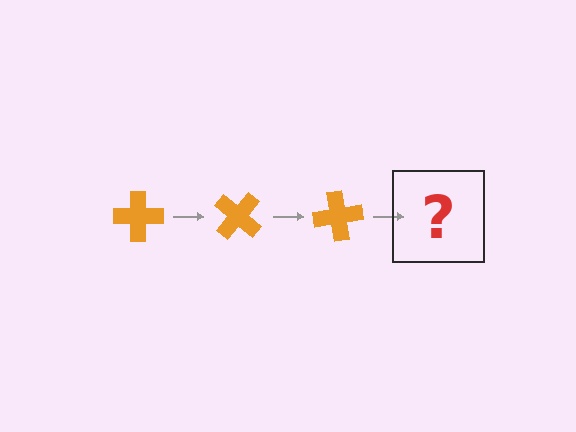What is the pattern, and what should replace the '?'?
The pattern is that the cross rotates 40 degrees each step. The '?' should be an orange cross rotated 120 degrees.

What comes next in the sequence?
The next element should be an orange cross rotated 120 degrees.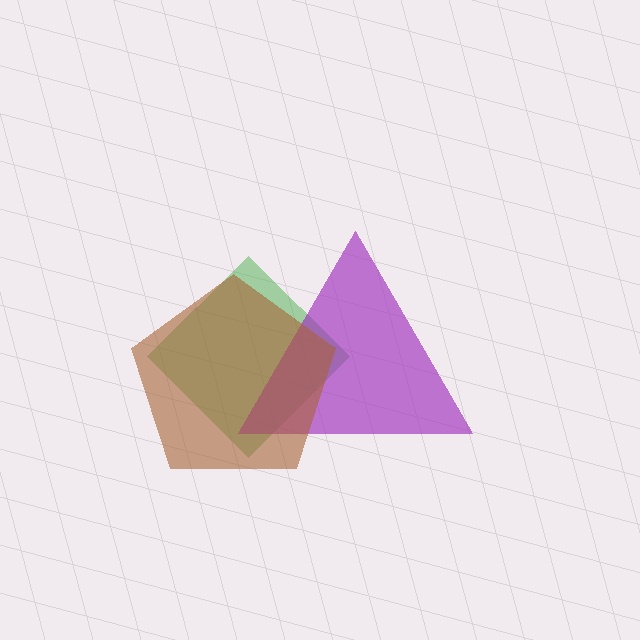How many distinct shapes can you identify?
There are 3 distinct shapes: a green diamond, a purple triangle, a brown pentagon.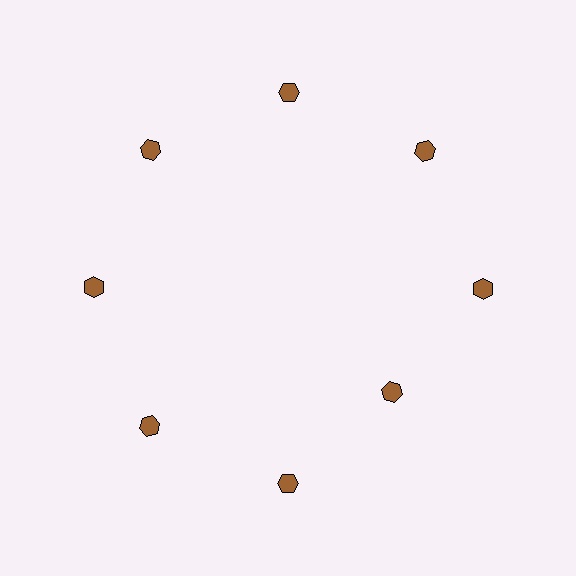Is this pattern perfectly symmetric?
No. The 8 brown hexagons are arranged in a ring, but one element near the 4 o'clock position is pulled inward toward the center, breaking the 8-fold rotational symmetry.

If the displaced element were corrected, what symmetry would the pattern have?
It would have 8-fold rotational symmetry — the pattern would map onto itself every 45 degrees.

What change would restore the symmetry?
The symmetry would be restored by moving it outward, back onto the ring so that all 8 hexagons sit at equal angles and equal distance from the center.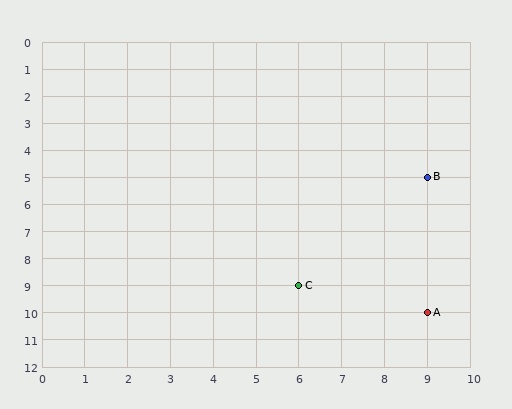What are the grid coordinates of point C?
Point C is at grid coordinates (6, 9).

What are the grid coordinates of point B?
Point B is at grid coordinates (9, 5).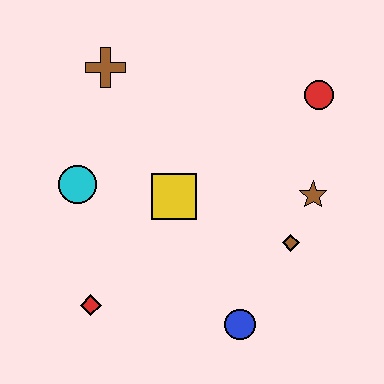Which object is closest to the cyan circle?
The yellow square is closest to the cyan circle.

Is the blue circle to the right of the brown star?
No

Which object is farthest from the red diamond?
The red circle is farthest from the red diamond.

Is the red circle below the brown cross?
Yes